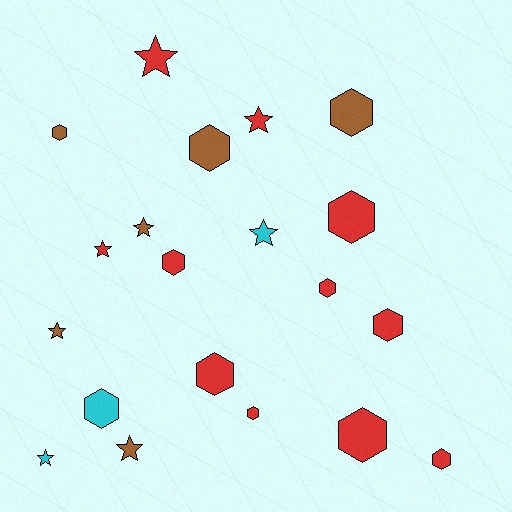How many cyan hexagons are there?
There is 1 cyan hexagon.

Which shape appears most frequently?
Hexagon, with 12 objects.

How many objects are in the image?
There are 20 objects.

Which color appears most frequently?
Red, with 11 objects.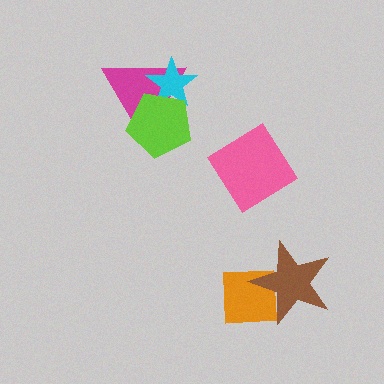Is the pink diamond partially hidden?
No, no other shape covers it.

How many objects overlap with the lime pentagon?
2 objects overlap with the lime pentagon.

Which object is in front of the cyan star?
The lime pentagon is in front of the cyan star.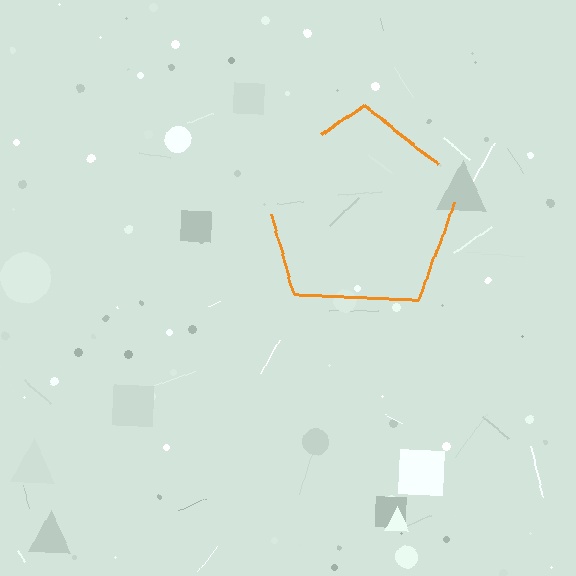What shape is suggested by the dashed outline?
The dashed outline suggests a pentagon.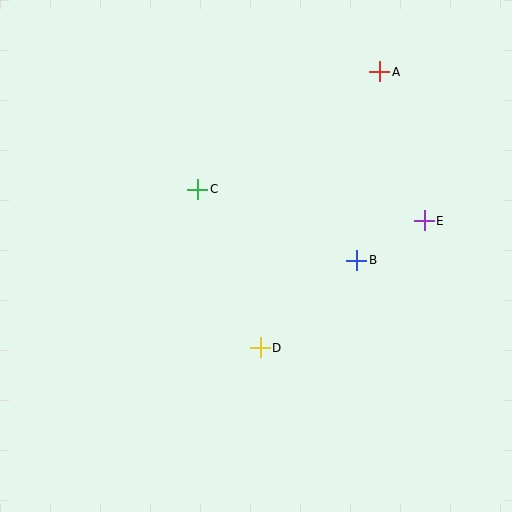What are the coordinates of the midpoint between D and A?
The midpoint between D and A is at (320, 210).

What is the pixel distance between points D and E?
The distance between D and E is 207 pixels.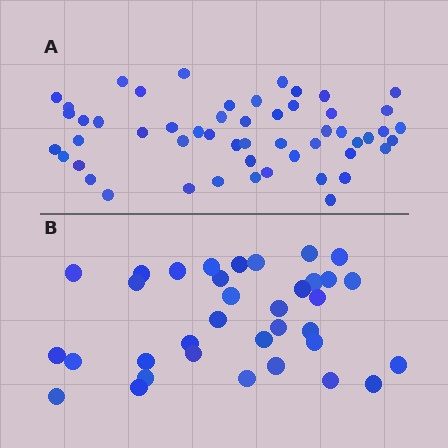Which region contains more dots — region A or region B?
Region A (the top region) has more dots.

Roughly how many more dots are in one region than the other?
Region A has approximately 20 more dots than region B.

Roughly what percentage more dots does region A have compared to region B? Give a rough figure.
About 50% more.